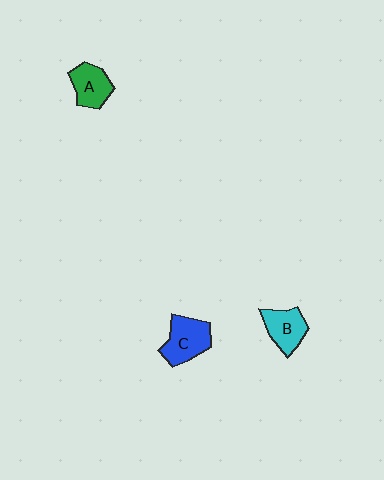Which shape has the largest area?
Shape C (blue).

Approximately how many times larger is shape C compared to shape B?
Approximately 1.2 times.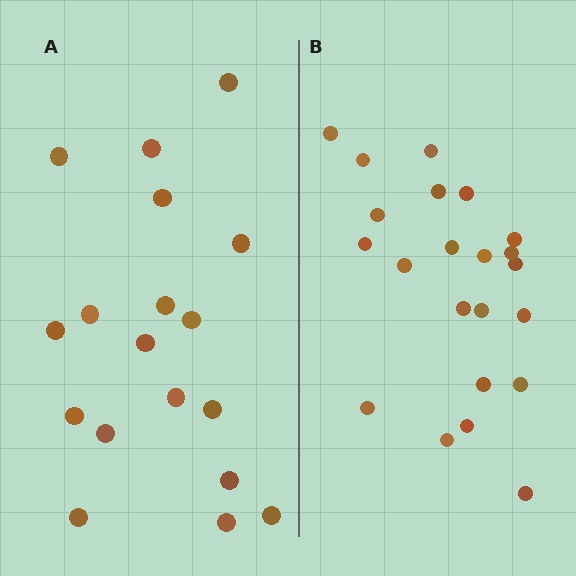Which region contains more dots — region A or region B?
Region B (the right region) has more dots.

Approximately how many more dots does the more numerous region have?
Region B has about 4 more dots than region A.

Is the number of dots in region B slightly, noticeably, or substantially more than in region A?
Region B has only slightly more — the two regions are fairly close. The ratio is roughly 1.2 to 1.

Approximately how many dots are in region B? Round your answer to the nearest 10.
About 20 dots. (The exact count is 22, which rounds to 20.)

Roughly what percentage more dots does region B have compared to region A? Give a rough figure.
About 20% more.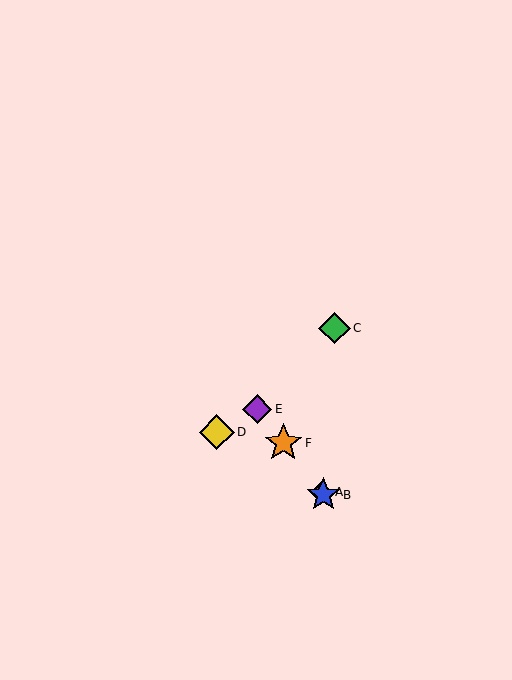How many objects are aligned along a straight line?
4 objects (A, B, E, F) are aligned along a straight line.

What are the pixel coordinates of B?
Object B is at (323, 495).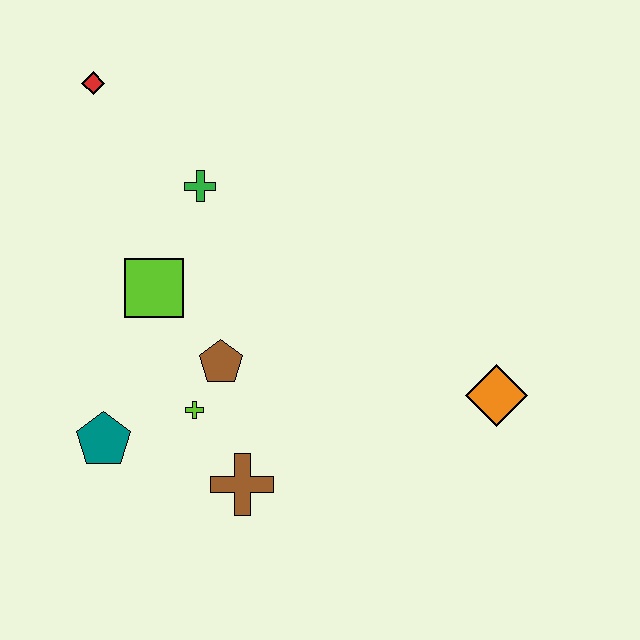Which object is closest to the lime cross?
The brown pentagon is closest to the lime cross.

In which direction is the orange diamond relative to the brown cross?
The orange diamond is to the right of the brown cross.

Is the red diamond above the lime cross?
Yes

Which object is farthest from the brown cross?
The red diamond is farthest from the brown cross.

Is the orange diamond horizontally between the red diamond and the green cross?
No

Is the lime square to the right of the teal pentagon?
Yes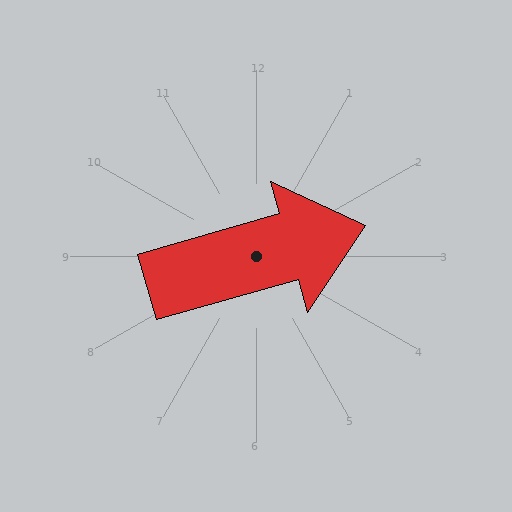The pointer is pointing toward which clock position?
Roughly 2 o'clock.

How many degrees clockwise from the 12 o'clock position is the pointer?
Approximately 74 degrees.